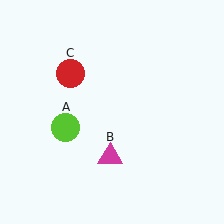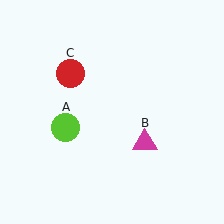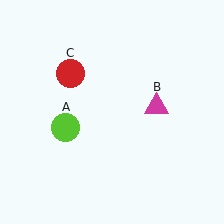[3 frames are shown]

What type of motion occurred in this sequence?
The magenta triangle (object B) rotated counterclockwise around the center of the scene.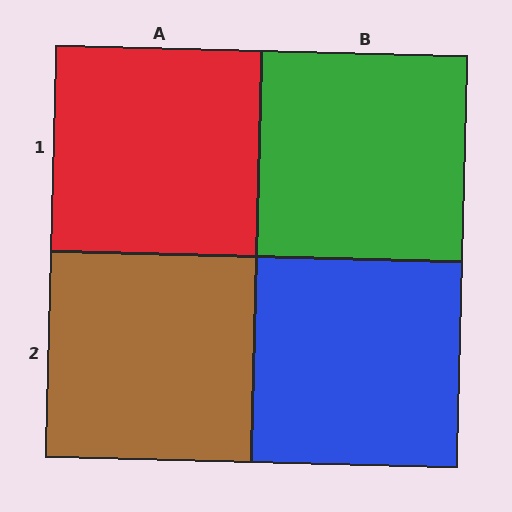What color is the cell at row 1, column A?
Red.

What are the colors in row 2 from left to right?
Brown, blue.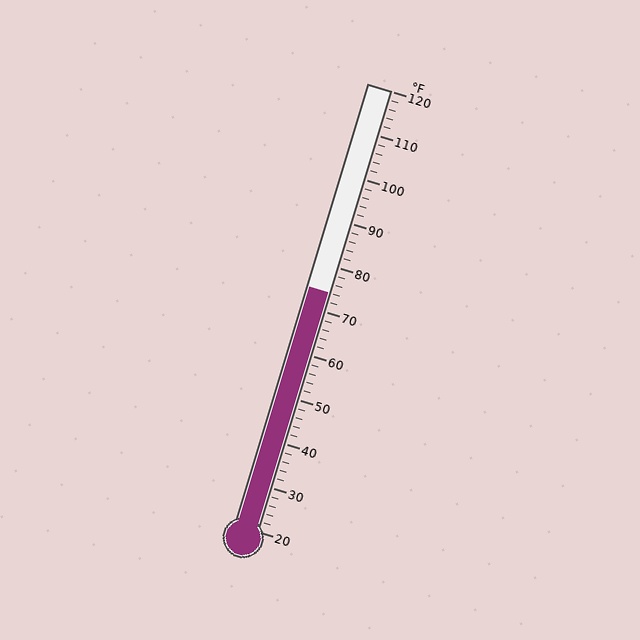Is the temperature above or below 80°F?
The temperature is below 80°F.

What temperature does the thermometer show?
The thermometer shows approximately 74°F.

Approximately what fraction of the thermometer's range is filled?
The thermometer is filled to approximately 55% of its range.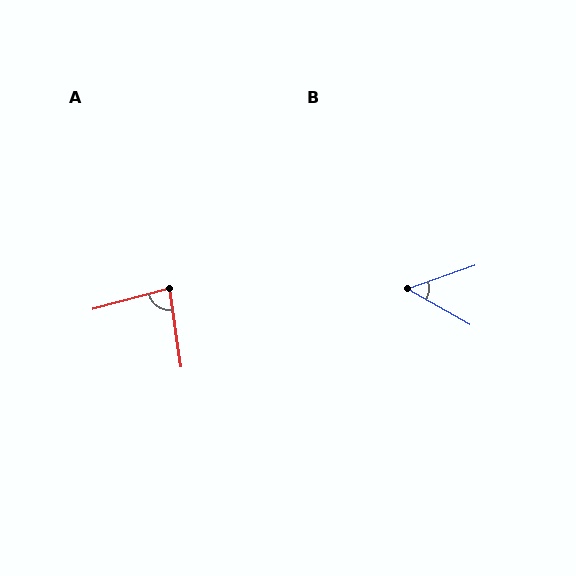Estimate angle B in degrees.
Approximately 49 degrees.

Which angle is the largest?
A, at approximately 83 degrees.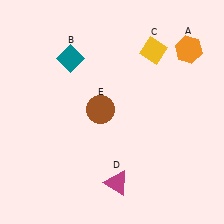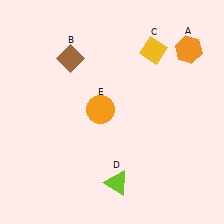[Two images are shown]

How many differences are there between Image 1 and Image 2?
There are 3 differences between the two images.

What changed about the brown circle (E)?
In Image 1, E is brown. In Image 2, it changed to orange.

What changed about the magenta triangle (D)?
In Image 1, D is magenta. In Image 2, it changed to lime.